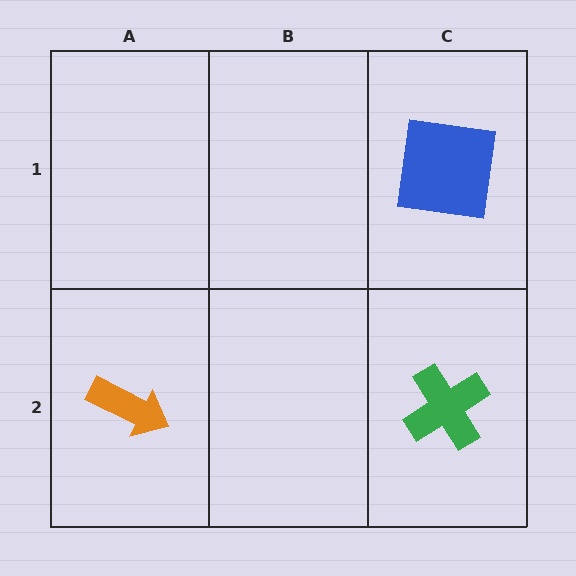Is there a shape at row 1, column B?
No, that cell is empty.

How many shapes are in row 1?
1 shape.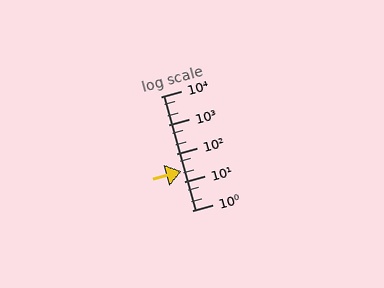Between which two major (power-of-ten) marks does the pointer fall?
The pointer is between 10 and 100.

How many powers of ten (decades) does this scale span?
The scale spans 4 decades, from 1 to 10000.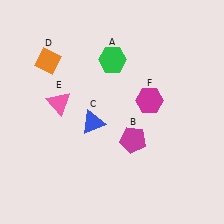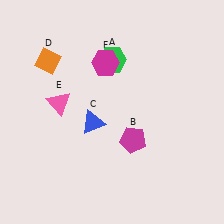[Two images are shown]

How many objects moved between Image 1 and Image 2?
1 object moved between the two images.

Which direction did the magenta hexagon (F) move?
The magenta hexagon (F) moved left.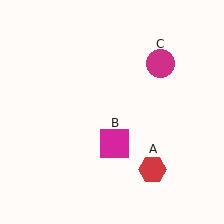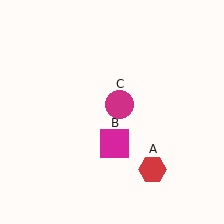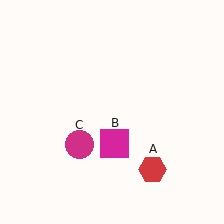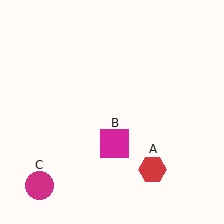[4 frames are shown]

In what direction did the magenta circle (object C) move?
The magenta circle (object C) moved down and to the left.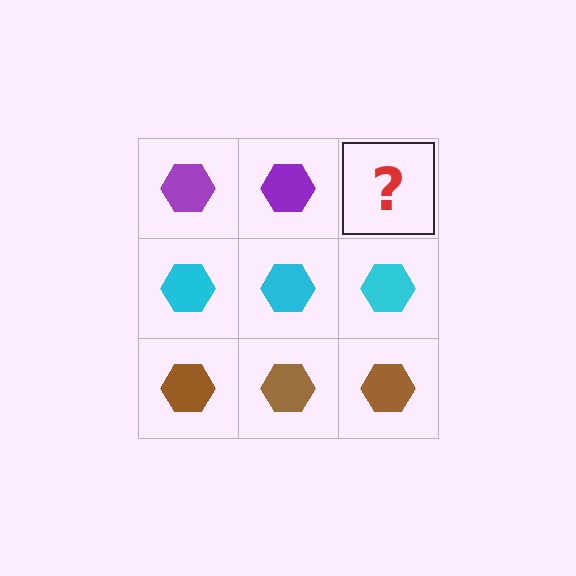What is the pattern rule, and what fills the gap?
The rule is that each row has a consistent color. The gap should be filled with a purple hexagon.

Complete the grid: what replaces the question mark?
The question mark should be replaced with a purple hexagon.